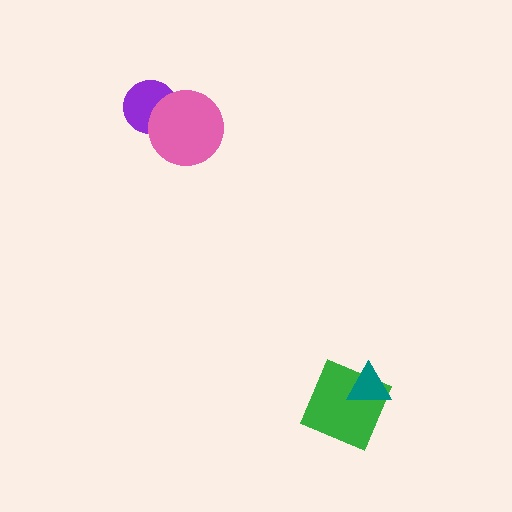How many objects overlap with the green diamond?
1 object overlaps with the green diamond.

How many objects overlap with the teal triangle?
1 object overlaps with the teal triangle.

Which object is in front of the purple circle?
The pink circle is in front of the purple circle.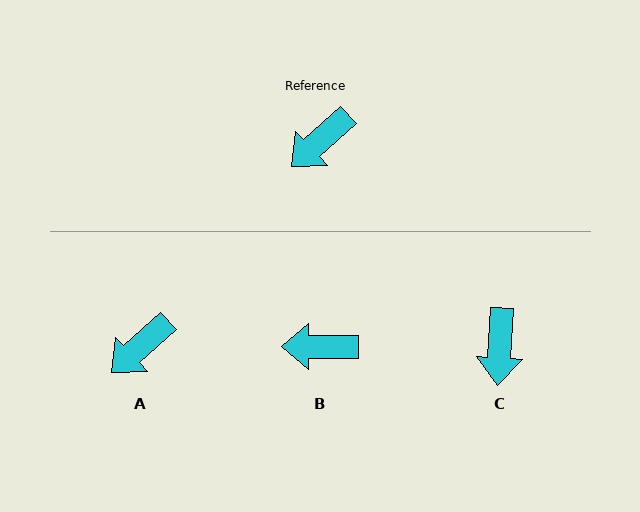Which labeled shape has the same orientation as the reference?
A.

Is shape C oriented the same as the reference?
No, it is off by about 44 degrees.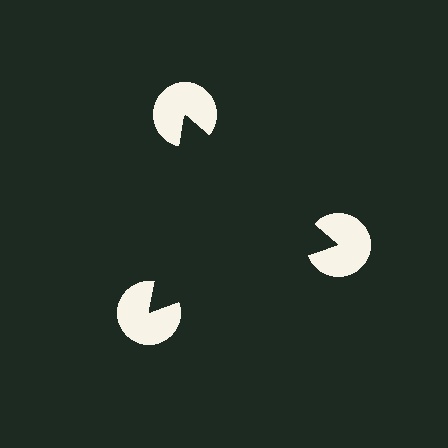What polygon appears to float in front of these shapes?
An illusory triangle — its edges are inferred from the aligned wedge cuts in the pac-man discs, not physically drawn.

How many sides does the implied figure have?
3 sides.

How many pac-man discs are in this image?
There are 3 — one at each vertex of the illusory triangle.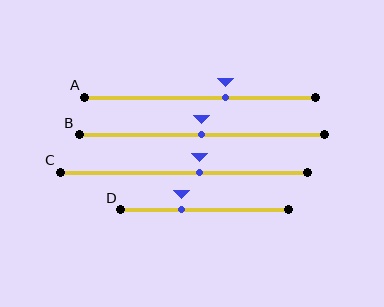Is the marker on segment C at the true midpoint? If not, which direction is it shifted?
No, the marker on segment C is shifted to the right by about 6% of the segment length.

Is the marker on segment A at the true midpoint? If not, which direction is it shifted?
No, the marker on segment A is shifted to the right by about 11% of the segment length.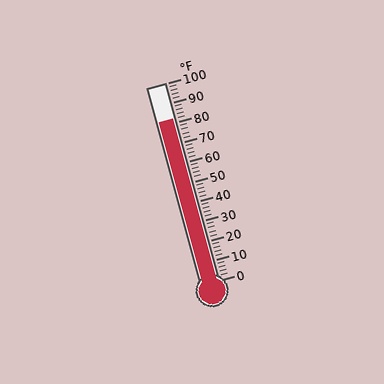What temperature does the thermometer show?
The thermometer shows approximately 82°F.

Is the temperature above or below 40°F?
The temperature is above 40°F.